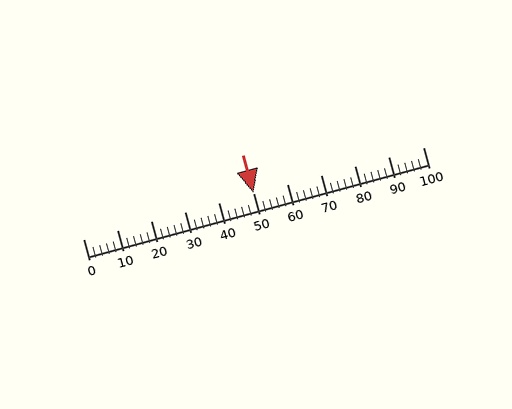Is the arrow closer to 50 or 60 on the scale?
The arrow is closer to 50.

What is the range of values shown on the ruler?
The ruler shows values from 0 to 100.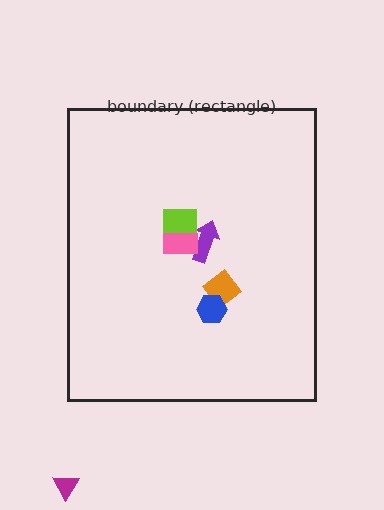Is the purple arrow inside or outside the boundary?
Inside.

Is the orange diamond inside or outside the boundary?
Inside.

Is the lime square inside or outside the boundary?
Inside.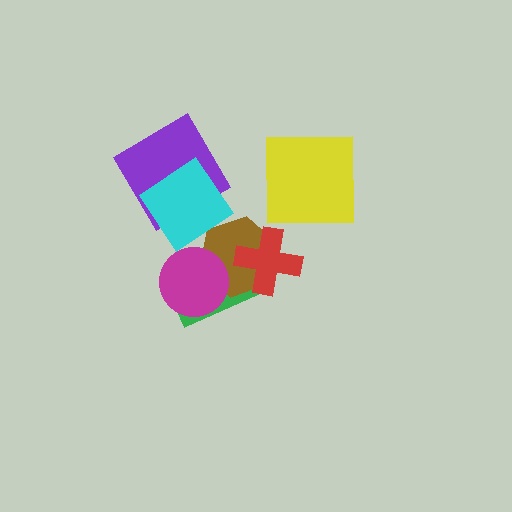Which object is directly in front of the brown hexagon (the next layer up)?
The magenta circle is directly in front of the brown hexagon.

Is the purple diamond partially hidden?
Yes, it is partially covered by another shape.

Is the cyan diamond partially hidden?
No, no other shape covers it.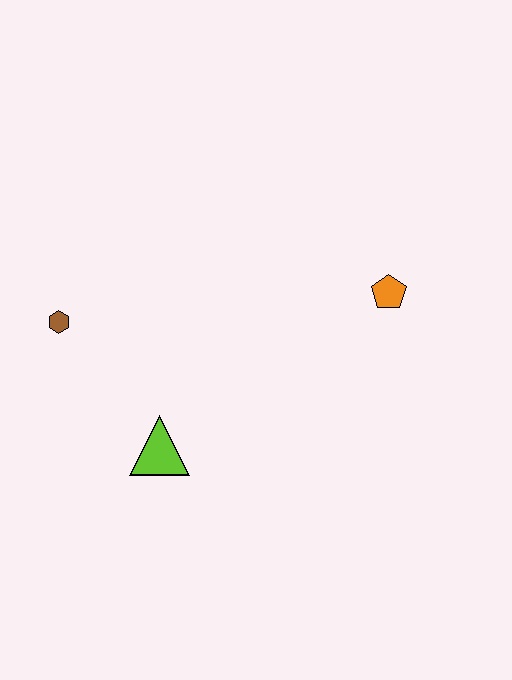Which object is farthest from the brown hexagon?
The orange pentagon is farthest from the brown hexagon.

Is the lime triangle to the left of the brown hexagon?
No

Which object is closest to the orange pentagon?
The lime triangle is closest to the orange pentagon.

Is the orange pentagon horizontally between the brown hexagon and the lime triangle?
No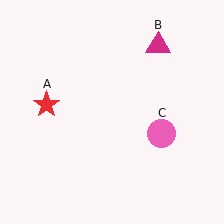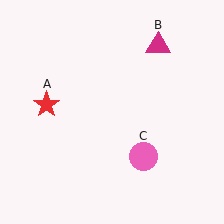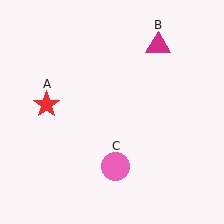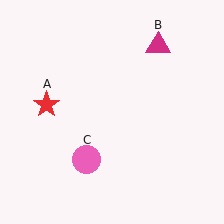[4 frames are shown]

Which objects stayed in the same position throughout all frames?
Red star (object A) and magenta triangle (object B) remained stationary.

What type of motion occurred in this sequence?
The pink circle (object C) rotated clockwise around the center of the scene.